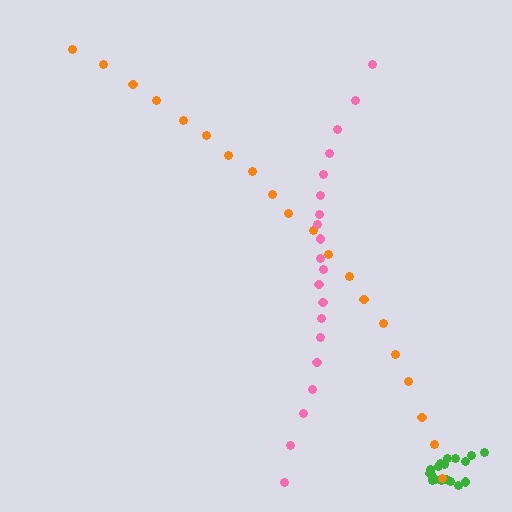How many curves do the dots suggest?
There are 3 distinct paths.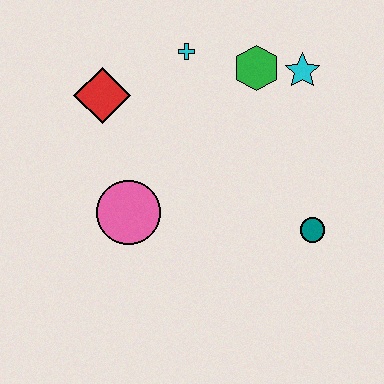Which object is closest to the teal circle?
The cyan star is closest to the teal circle.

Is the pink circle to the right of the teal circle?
No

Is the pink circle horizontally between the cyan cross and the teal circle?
No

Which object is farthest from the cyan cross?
The teal circle is farthest from the cyan cross.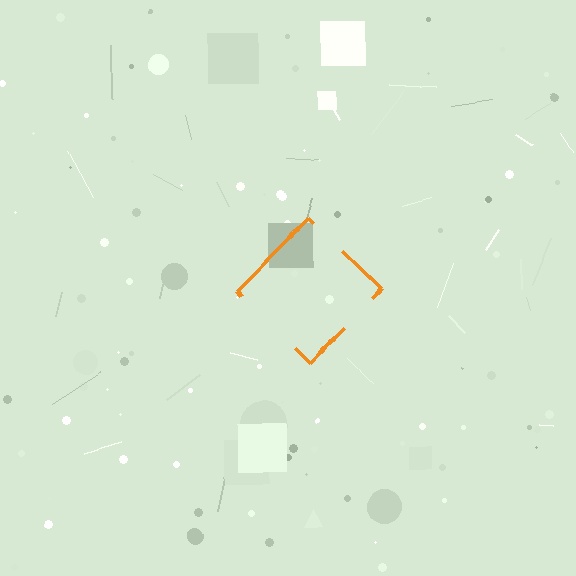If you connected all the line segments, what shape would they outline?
They would outline a diamond.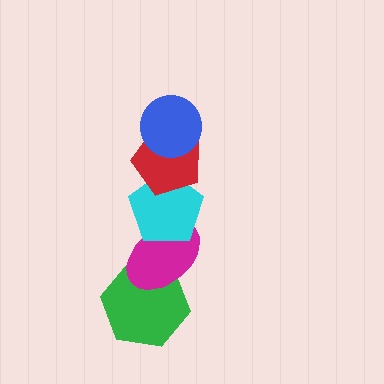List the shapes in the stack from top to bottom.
From top to bottom: the blue circle, the red pentagon, the cyan pentagon, the magenta ellipse, the green hexagon.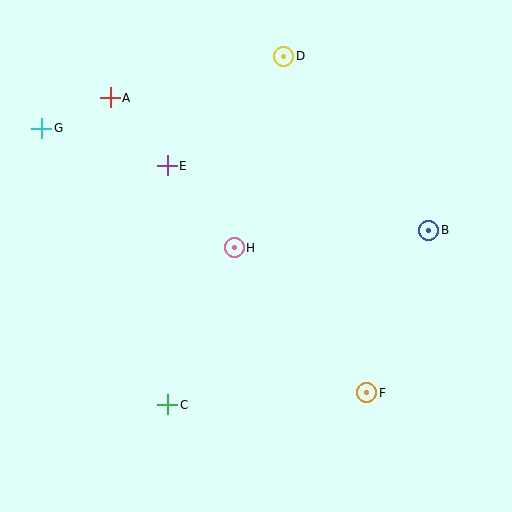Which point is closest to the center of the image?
Point H at (234, 248) is closest to the center.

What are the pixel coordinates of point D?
Point D is at (284, 56).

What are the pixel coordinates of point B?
Point B is at (429, 230).